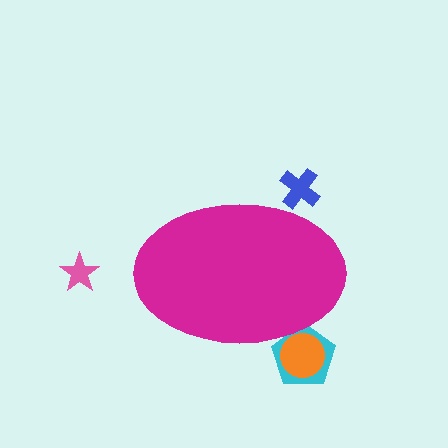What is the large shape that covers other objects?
A magenta ellipse.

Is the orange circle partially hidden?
Yes, the orange circle is partially hidden behind the magenta ellipse.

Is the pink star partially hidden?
No, the pink star is fully visible.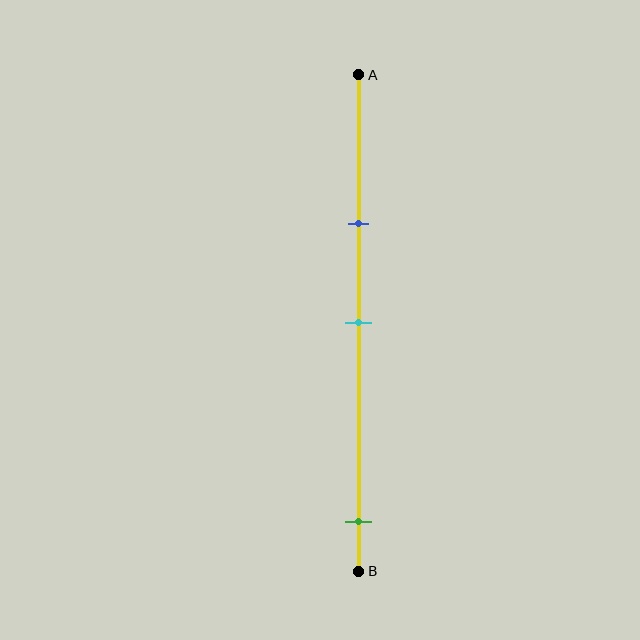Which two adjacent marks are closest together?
The blue and cyan marks are the closest adjacent pair.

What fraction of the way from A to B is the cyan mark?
The cyan mark is approximately 50% (0.5) of the way from A to B.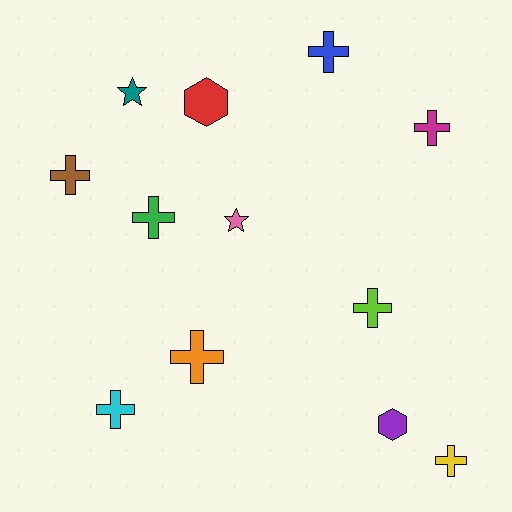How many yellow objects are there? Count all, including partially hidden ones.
There is 1 yellow object.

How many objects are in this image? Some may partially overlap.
There are 12 objects.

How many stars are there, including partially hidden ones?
There are 2 stars.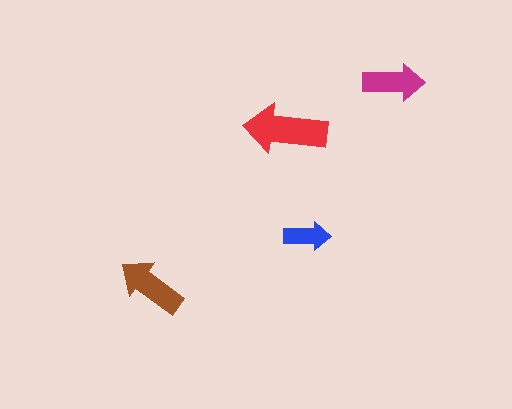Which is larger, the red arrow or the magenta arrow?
The red one.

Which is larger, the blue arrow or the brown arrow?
The brown one.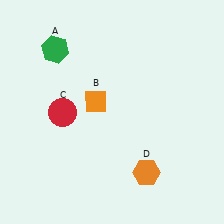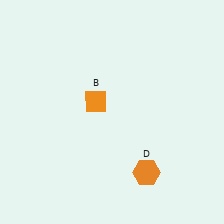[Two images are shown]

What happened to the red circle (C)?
The red circle (C) was removed in Image 2. It was in the bottom-left area of Image 1.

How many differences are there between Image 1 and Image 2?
There are 2 differences between the two images.